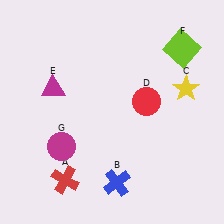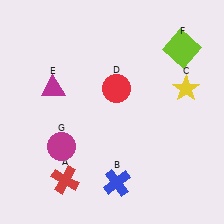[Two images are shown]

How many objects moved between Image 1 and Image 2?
1 object moved between the two images.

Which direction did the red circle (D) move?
The red circle (D) moved left.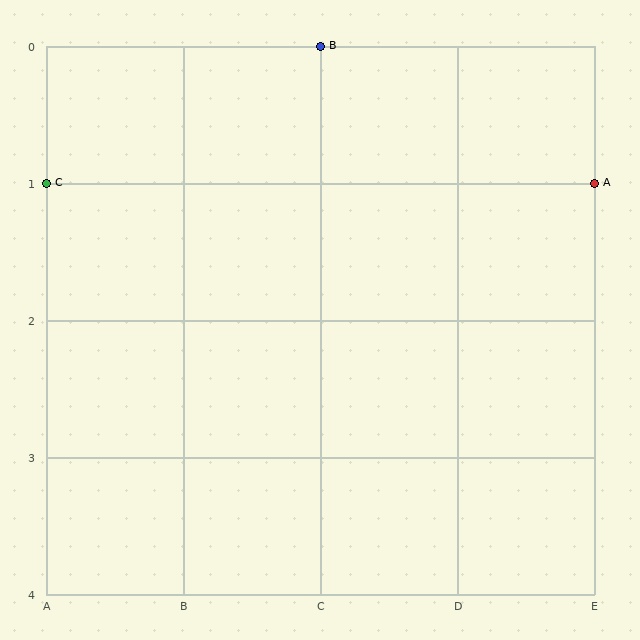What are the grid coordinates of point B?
Point B is at grid coordinates (C, 0).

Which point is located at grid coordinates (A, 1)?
Point C is at (A, 1).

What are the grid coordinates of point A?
Point A is at grid coordinates (E, 1).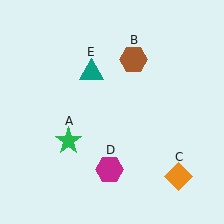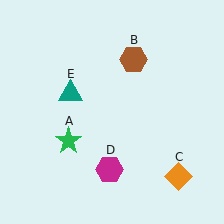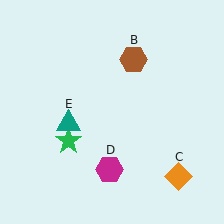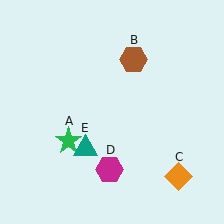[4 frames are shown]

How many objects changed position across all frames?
1 object changed position: teal triangle (object E).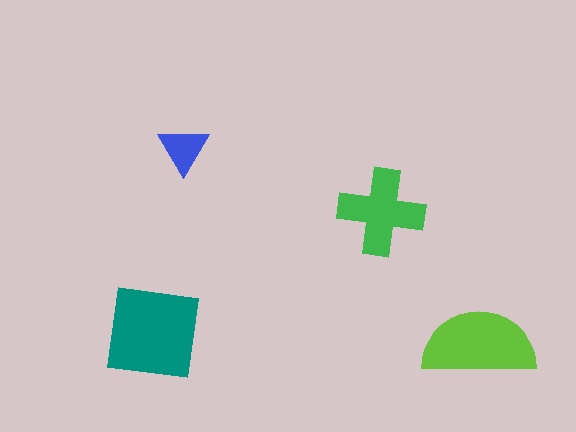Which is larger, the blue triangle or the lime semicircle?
The lime semicircle.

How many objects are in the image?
There are 4 objects in the image.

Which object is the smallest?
The blue triangle.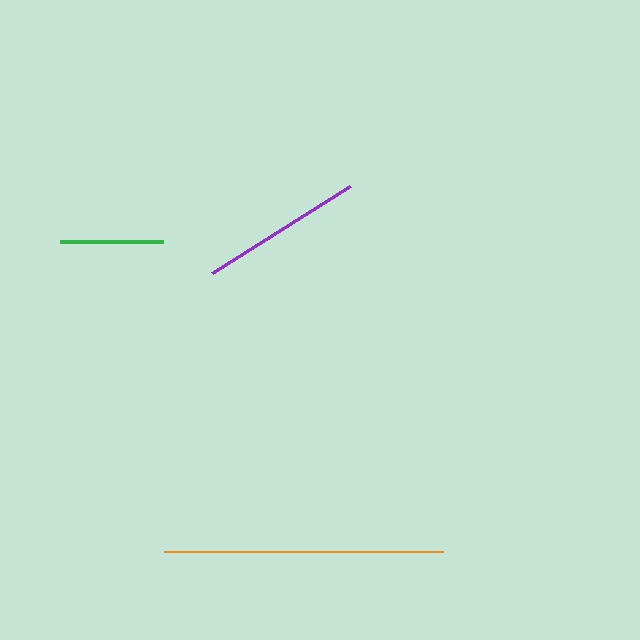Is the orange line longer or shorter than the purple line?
The orange line is longer than the purple line.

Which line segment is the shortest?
The green line is the shortest at approximately 103 pixels.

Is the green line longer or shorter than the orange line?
The orange line is longer than the green line.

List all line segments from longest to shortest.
From longest to shortest: orange, purple, green.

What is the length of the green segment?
The green segment is approximately 103 pixels long.